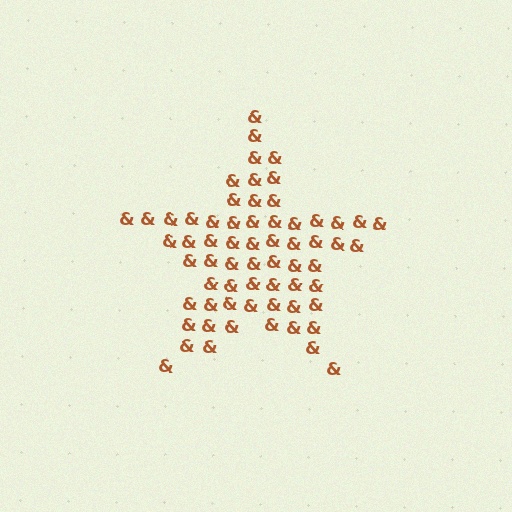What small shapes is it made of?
It is made of small ampersands.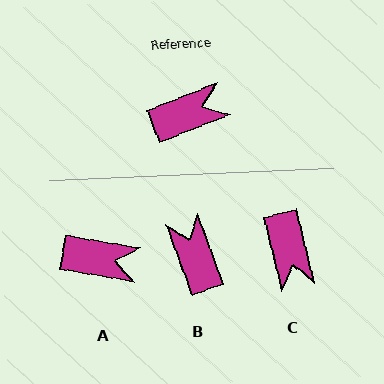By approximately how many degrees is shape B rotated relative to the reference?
Approximately 88 degrees counter-clockwise.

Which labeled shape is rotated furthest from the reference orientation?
C, about 98 degrees away.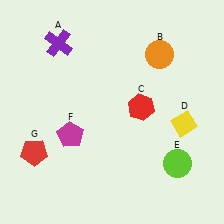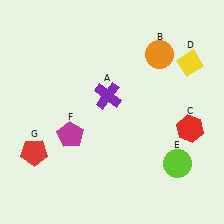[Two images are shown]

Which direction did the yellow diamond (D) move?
The yellow diamond (D) moved up.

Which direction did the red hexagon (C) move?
The red hexagon (C) moved right.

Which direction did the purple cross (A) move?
The purple cross (A) moved down.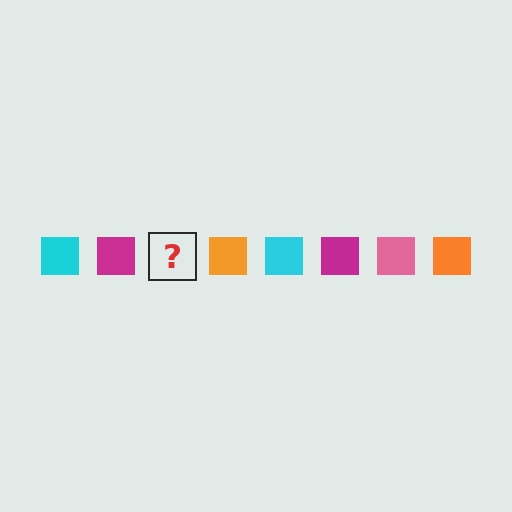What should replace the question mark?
The question mark should be replaced with a pink square.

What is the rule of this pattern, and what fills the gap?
The rule is that the pattern cycles through cyan, magenta, pink, orange squares. The gap should be filled with a pink square.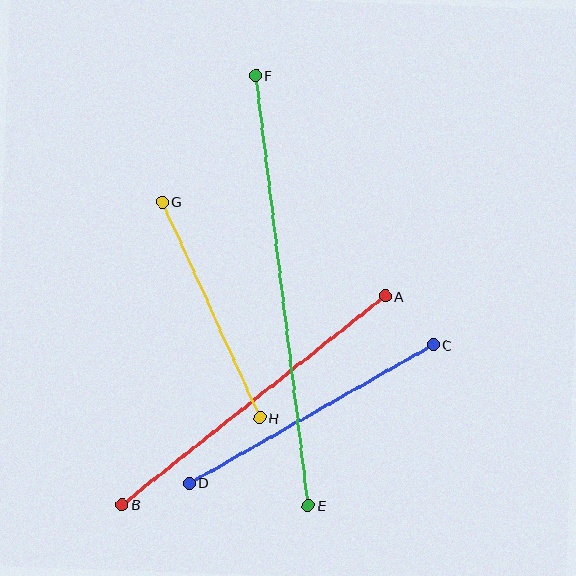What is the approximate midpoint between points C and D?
The midpoint is at approximately (311, 414) pixels.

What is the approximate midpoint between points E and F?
The midpoint is at approximately (282, 290) pixels.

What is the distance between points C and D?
The distance is approximately 280 pixels.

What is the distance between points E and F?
The distance is approximately 433 pixels.